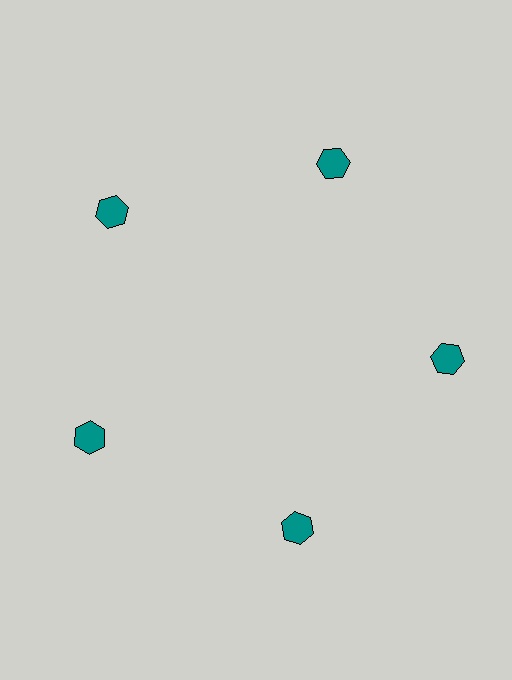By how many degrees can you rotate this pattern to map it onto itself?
The pattern maps onto itself every 72 degrees of rotation.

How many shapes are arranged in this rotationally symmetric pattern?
There are 5 shapes, arranged in 5 groups of 1.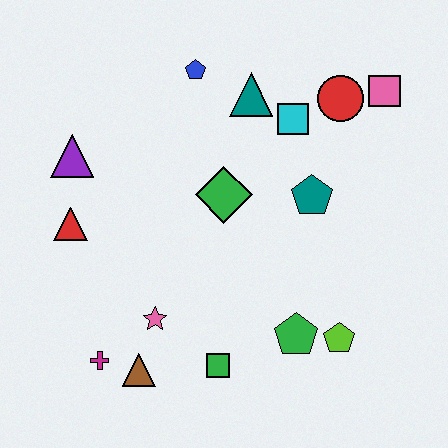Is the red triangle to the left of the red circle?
Yes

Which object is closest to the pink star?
The brown triangle is closest to the pink star.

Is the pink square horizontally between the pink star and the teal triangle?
No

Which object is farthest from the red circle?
The magenta cross is farthest from the red circle.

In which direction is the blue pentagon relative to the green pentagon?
The blue pentagon is above the green pentagon.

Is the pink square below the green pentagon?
No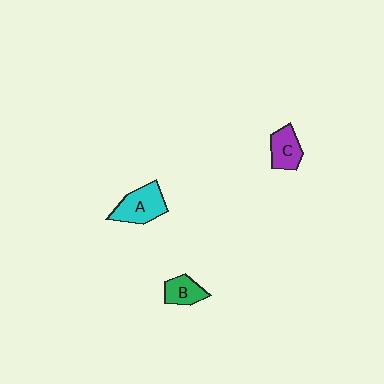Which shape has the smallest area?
Shape B (green).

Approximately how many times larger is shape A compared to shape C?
Approximately 1.4 times.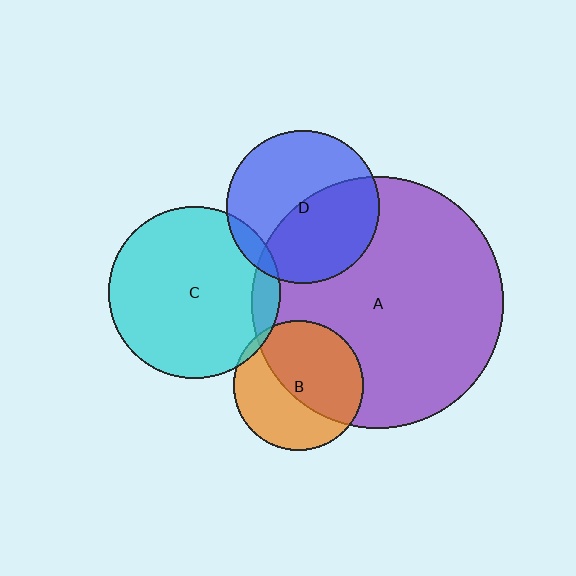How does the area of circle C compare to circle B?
Approximately 1.7 times.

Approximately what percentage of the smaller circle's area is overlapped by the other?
Approximately 50%.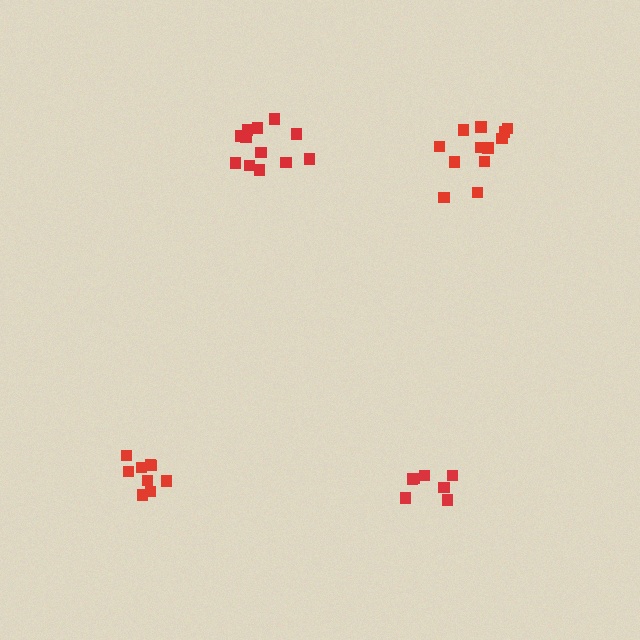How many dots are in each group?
Group 1: 12 dots, Group 2: 13 dots, Group 3: 7 dots, Group 4: 9 dots (41 total).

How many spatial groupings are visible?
There are 4 spatial groupings.